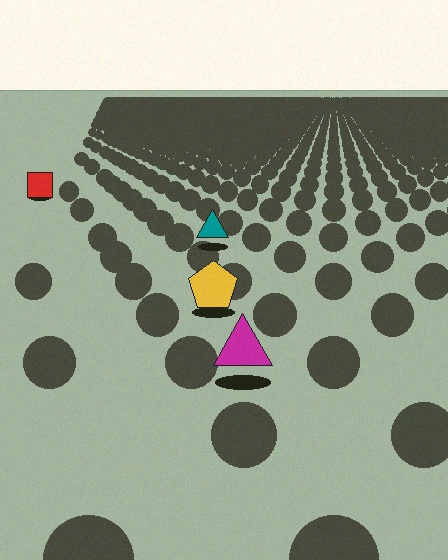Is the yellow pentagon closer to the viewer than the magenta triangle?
No. The magenta triangle is closer — you can tell from the texture gradient: the ground texture is coarser near it.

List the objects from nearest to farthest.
From nearest to farthest: the magenta triangle, the yellow pentagon, the teal triangle, the red square.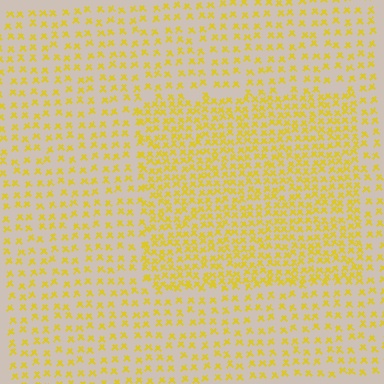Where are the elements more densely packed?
The elements are more densely packed inside the rectangle boundary.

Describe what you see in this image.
The image contains small yellow elements arranged at two different densities. A rectangle-shaped region is visible where the elements are more densely packed than the surrounding area.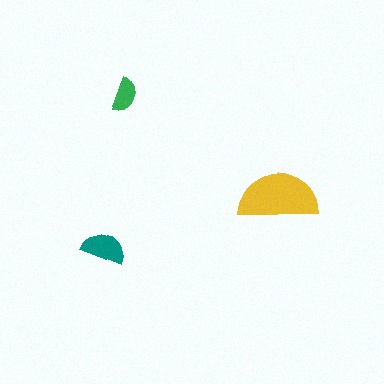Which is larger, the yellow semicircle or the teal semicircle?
The yellow one.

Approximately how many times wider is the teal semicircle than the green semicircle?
About 1.5 times wider.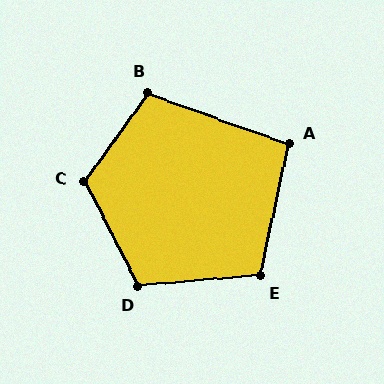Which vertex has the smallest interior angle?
A, at approximately 98 degrees.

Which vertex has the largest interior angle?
C, at approximately 117 degrees.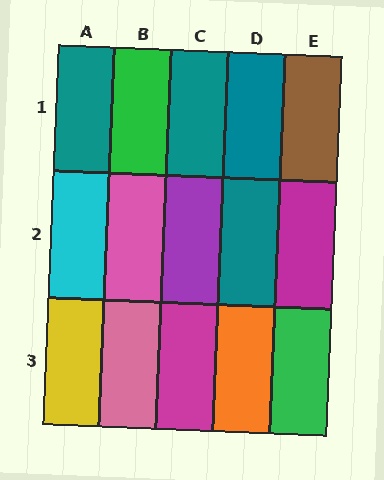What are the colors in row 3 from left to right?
Yellow, pink, magenta, orange, green.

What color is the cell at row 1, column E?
Brown.